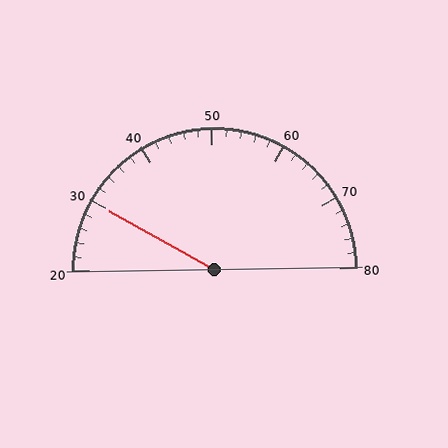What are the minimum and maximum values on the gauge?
The gauge ranges from 20 to 80.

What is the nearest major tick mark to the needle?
The nearest major tick mark is 30.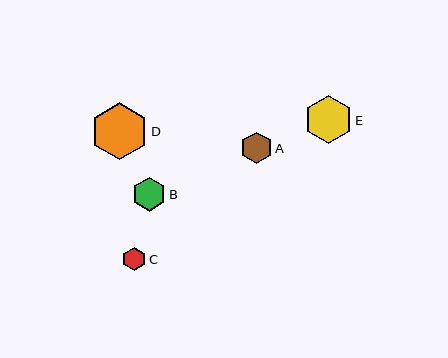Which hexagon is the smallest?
Hexagon C is the smallest with a size of approximately 23 pixels.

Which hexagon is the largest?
Hexagon D is the largest with a size of approximately 57 pixels.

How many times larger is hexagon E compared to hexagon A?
Hexagon E is approximately 1.5 times the size of hexagon A.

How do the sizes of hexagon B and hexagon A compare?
Hexagon B and hexagon A are approximately the same size.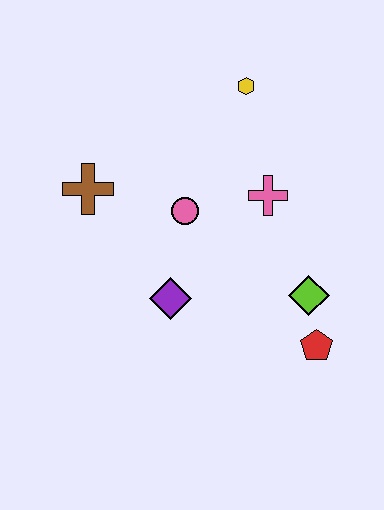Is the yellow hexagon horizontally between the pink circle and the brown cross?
No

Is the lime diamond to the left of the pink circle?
No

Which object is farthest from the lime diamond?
The brown cross is farthest from the lime diamond.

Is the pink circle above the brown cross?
No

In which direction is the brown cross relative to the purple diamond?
The brown cross is above the purple diamond.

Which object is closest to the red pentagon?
The lime diamond is closest to the red pentagon.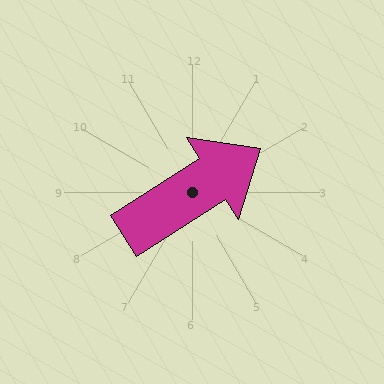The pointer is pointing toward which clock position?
Roughly 2 o'clock.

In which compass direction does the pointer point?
Northeast.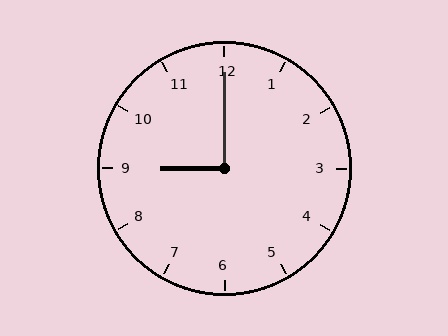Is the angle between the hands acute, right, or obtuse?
It is right.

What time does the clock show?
9:00.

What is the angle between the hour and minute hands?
Approximately 90 degrees.